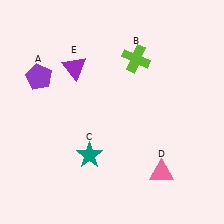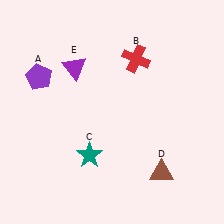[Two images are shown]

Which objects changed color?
B changed from lime to red. D changed from pink to brown.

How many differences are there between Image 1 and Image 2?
There are 2 differences between the two images.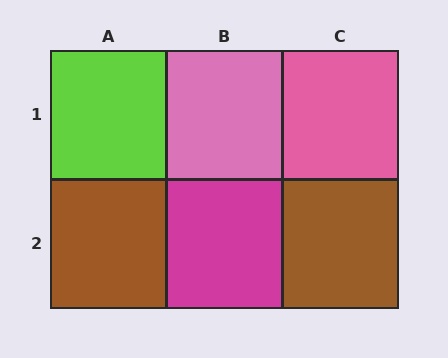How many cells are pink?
2 cells are pink.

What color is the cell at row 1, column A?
Lime.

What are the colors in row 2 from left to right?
Brown, magenta, brown.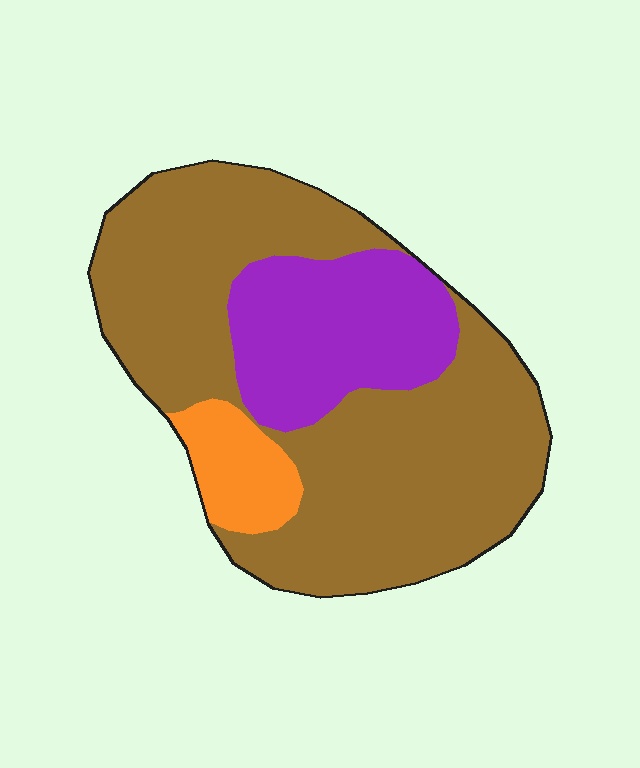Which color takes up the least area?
Orange, at roughly 10%.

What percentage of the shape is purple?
Purple takes up about one quarter (1/4) of the shape.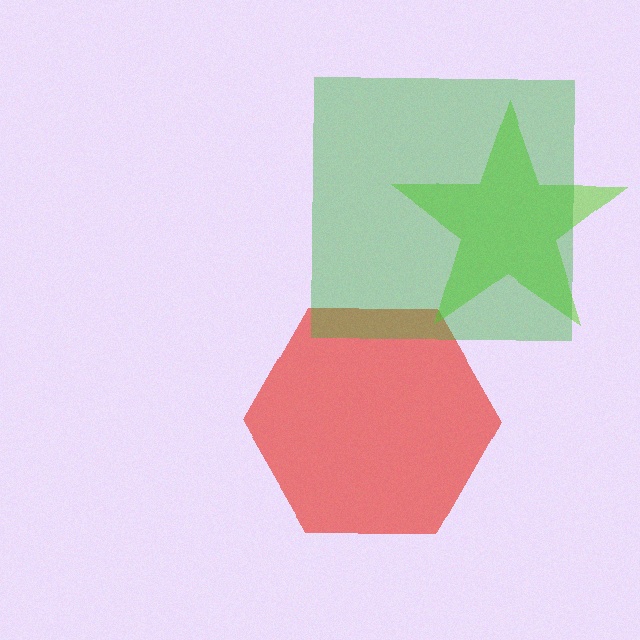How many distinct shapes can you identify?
There are 3 distinct shapes: a red hexagon, a lime star, a green square.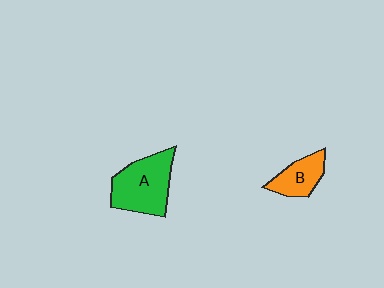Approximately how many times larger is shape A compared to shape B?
Approximately 1.8 times.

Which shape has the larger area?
Shape A (green).